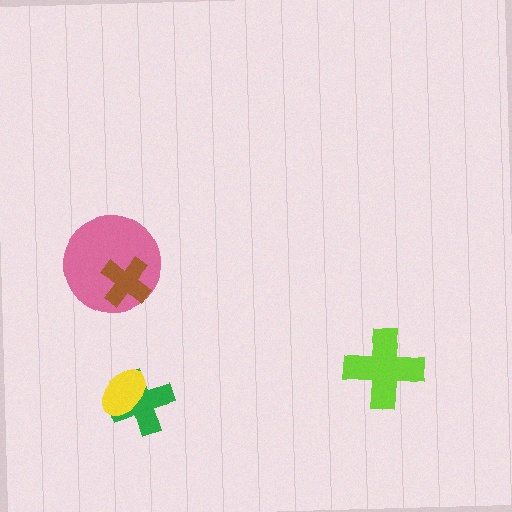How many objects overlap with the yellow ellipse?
1 object overlaps with the yellow ellipse.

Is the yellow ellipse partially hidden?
No, no other shape covers it.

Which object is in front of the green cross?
The yellow ellipse is in front of the green cross.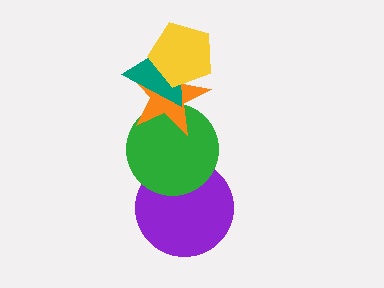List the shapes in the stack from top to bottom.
From top to bottom: the yellow pentagon, the teal triangle, the orange star, the green circle, the purple circle.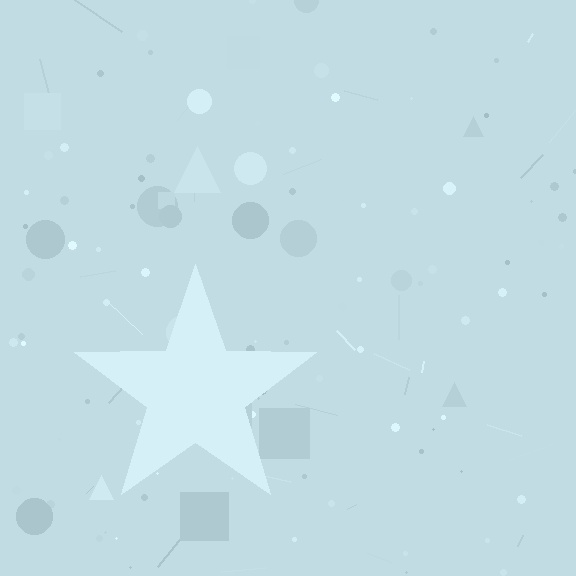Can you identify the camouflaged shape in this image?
The camouflaged shape is a star.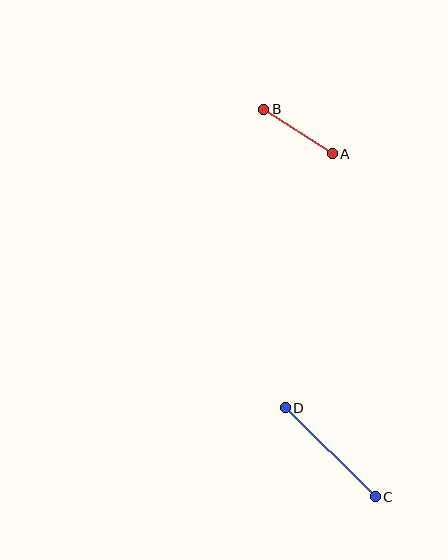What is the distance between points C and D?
The distance is approximately 126 pixels.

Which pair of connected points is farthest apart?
Points C and D are farthest apart.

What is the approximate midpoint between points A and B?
The midpoint is at approximately (298, 131) pixels.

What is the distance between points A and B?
The distance is approximately 82 pixels.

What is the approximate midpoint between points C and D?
The midpoint is at approximately (330, 452) pixels.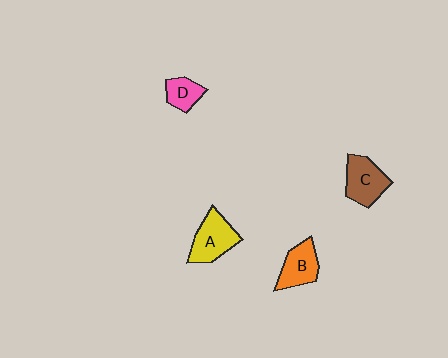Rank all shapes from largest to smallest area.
From largest to smallest: A (yellow), C (brown), B (orange), D (pink).